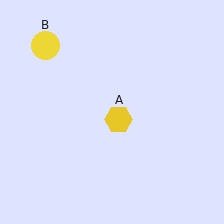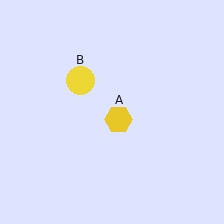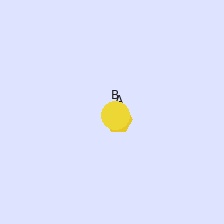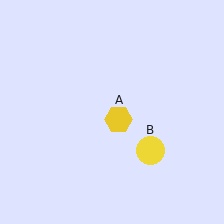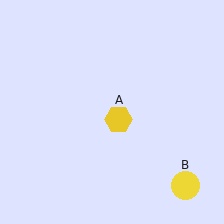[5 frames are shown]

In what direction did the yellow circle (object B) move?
The yellow circle (object B) moved down and to the right.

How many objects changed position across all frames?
1 object changed position: yellow circle (object B).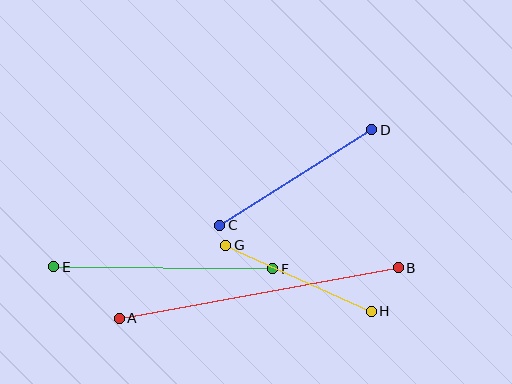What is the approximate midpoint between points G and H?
The midpoint is at approximately (298, 278) pixels.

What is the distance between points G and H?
The distance is approximately 160 pixels.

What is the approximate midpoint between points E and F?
The midpoint is at approximately (163, 268) pixels.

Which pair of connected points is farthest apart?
Points A and B are farthest apart.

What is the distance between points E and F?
The distance is approximately 219 pixels.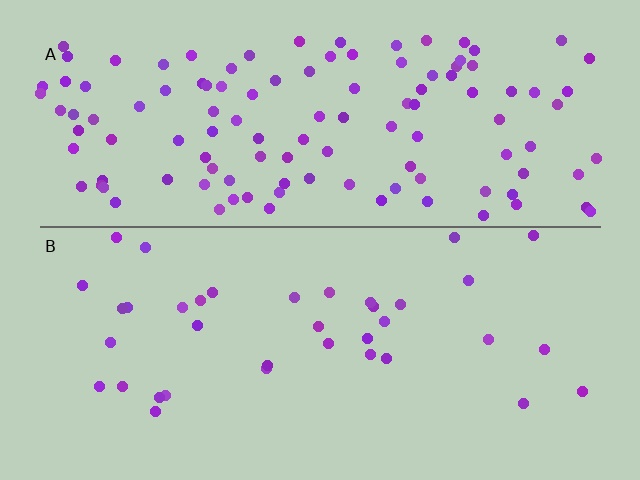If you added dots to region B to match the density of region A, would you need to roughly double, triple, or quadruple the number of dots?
Approximately triple.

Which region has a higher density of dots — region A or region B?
A (the top).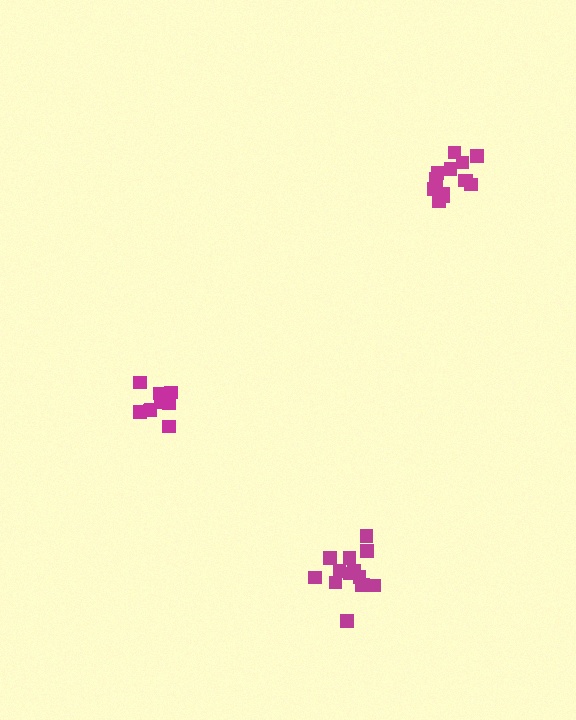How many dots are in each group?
Group 1: 14 dots, Group 2: 14 dots, Group 3: 9 dots (37 total).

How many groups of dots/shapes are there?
There are 3 groups.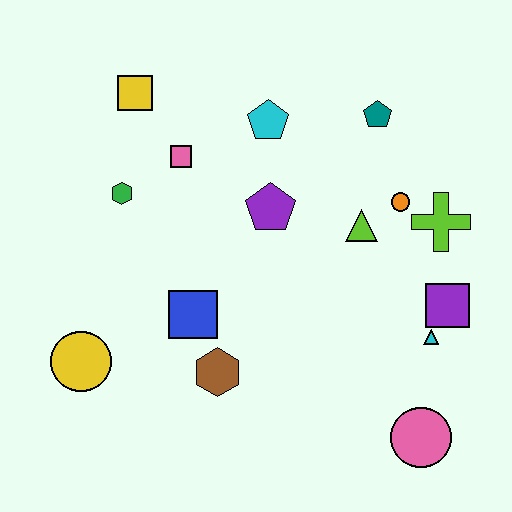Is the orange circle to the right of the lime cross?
No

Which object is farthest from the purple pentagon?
The pink circle is farthest from the purple pentagon.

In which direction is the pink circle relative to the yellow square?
The pink circle is below the yellow square.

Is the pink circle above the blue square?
No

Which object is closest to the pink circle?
The cyan triangle is closest to the pink circle.